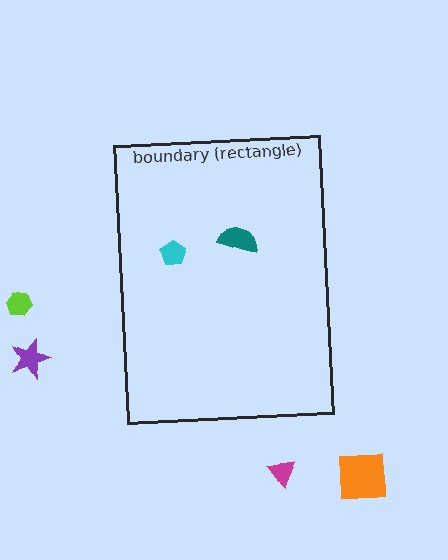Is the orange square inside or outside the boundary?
Outside.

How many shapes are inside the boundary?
2 inside, 4 outside.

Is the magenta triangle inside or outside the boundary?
Outside.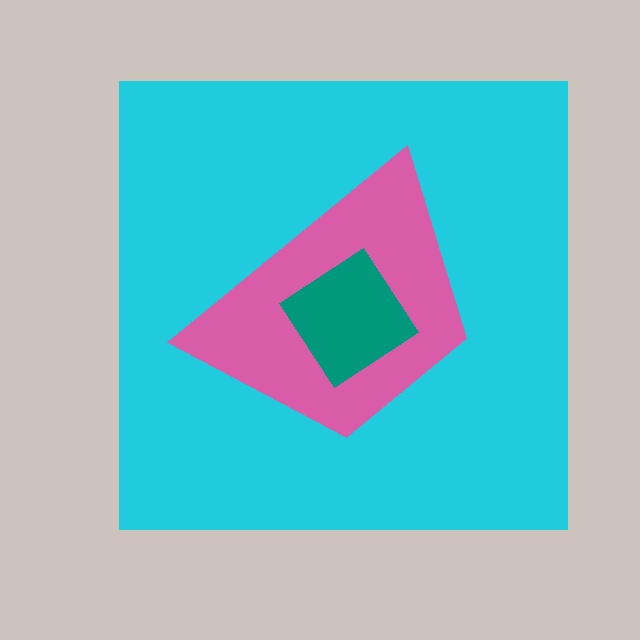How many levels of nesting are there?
3.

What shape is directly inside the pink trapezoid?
The teal diamond.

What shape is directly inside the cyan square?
The pink trapezoid.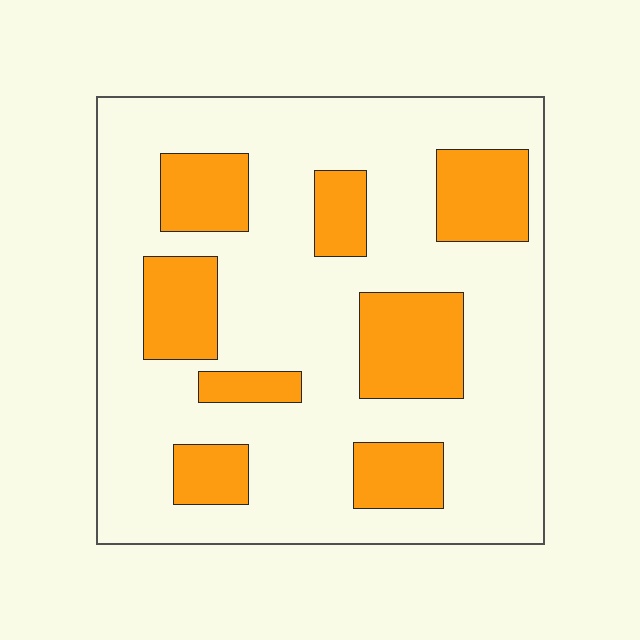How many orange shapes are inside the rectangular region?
8.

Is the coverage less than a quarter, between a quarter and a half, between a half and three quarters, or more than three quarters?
Between a quarter and a half.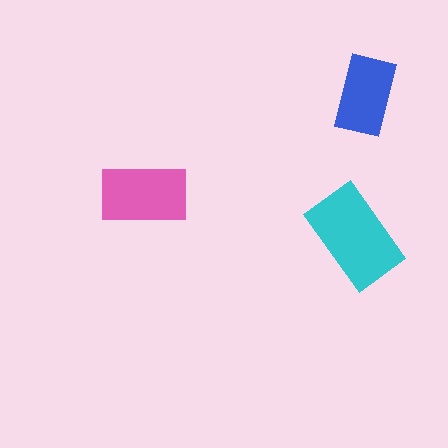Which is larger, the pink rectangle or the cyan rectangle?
The cyan one.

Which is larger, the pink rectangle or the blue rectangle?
The pink one.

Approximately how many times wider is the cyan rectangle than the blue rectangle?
About 1.5 times wider.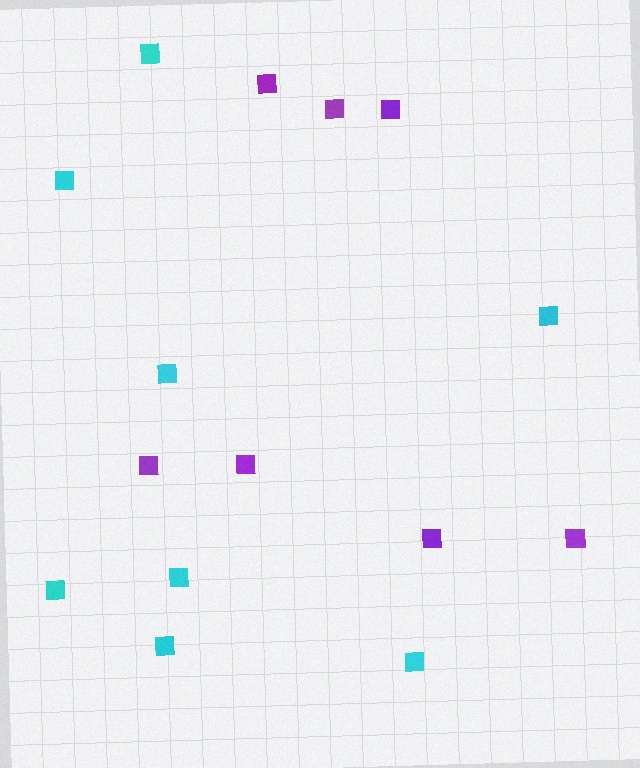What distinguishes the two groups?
There are 2 groups: one group of cyan squares (8) and one group of purple squares (7).